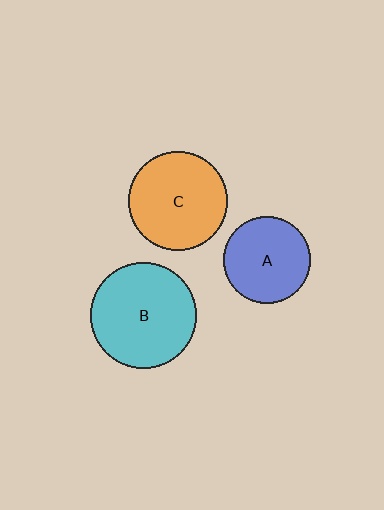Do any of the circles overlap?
No, none of the circles overlap.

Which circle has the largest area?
Circle B (cyan).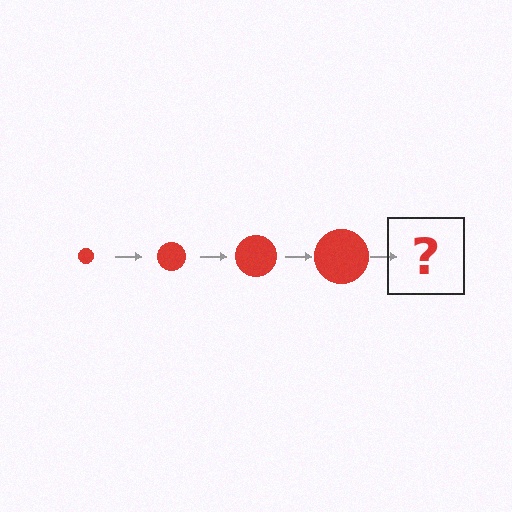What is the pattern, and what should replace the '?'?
The pattern is that the circle gets progressively larger each step. The '?' should be a red circle, larger than the previous one.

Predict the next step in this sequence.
The next step is a red circle, larger than the previous one.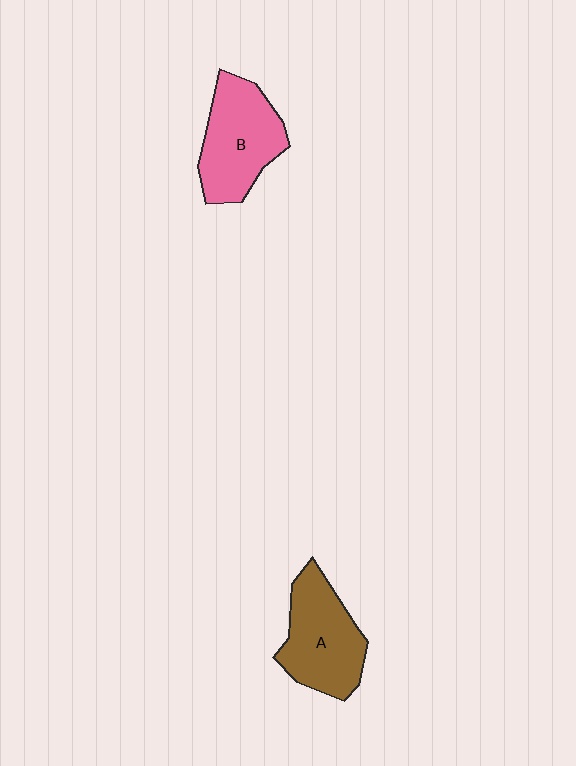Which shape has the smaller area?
Shape A (brown).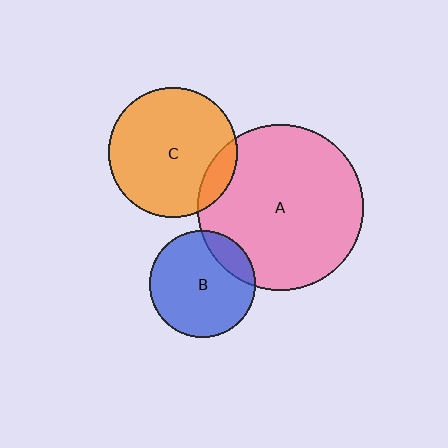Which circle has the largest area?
Circle A (pink).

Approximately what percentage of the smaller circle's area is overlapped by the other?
Approximately 10%.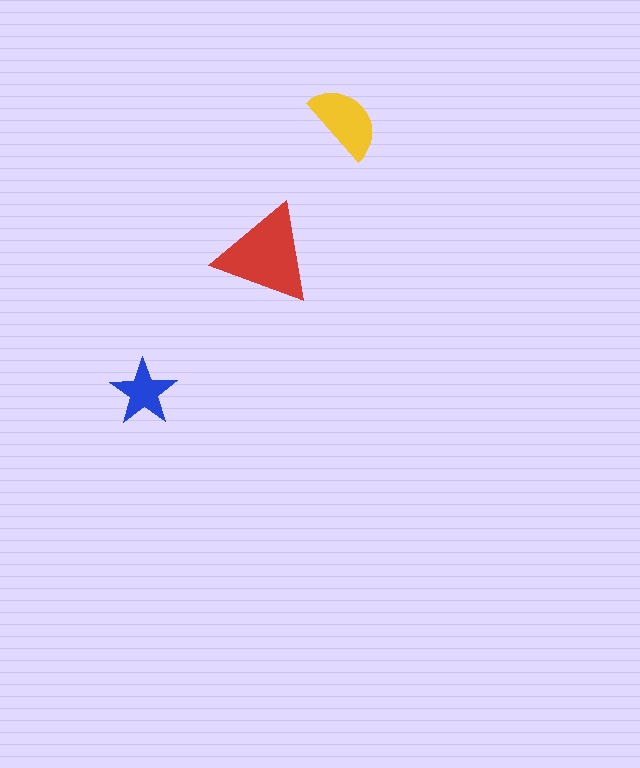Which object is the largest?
The red triangle.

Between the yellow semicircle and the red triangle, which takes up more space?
The red triangle.